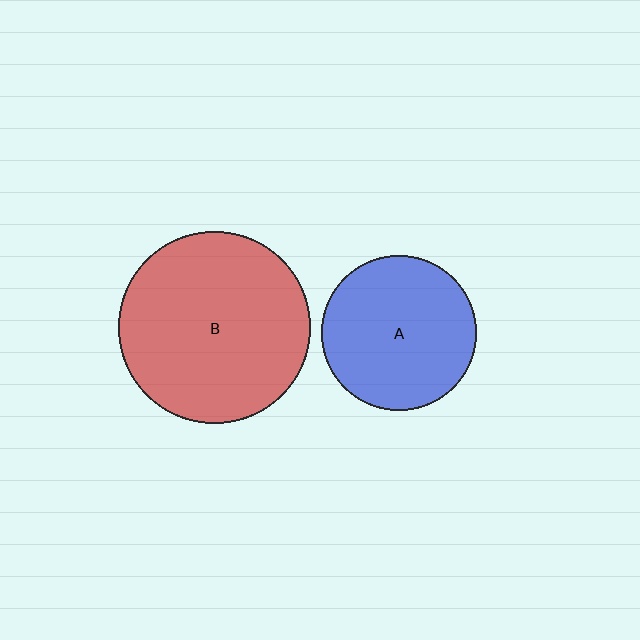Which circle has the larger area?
Circle B (red).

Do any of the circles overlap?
No, none of the circles overlap.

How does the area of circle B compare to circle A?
Approximately 1.5 times.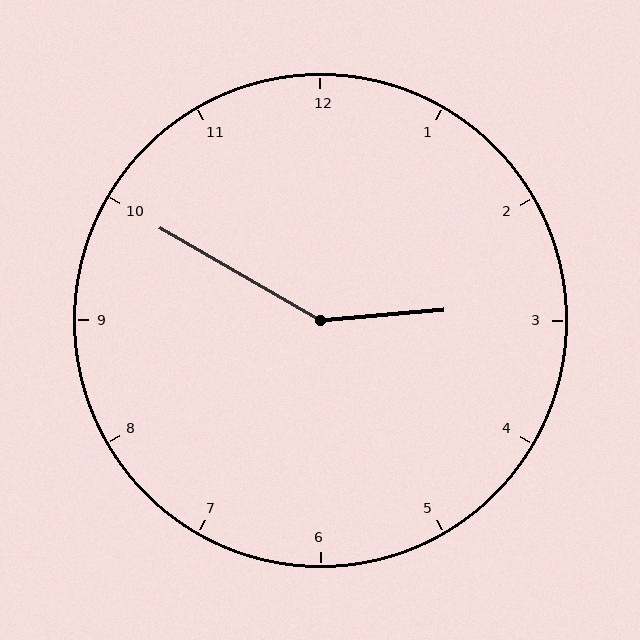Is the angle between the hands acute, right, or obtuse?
It is obtuse.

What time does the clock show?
2:50.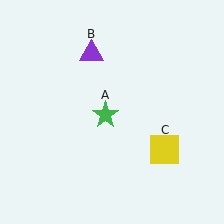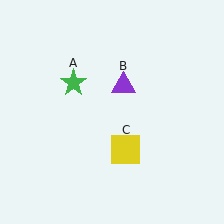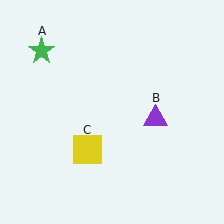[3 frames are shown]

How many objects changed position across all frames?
3 objects changed position: green star (object A), purple triangle (object B), yellow square (object C).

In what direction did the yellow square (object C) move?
The yellow square (object C) moved left.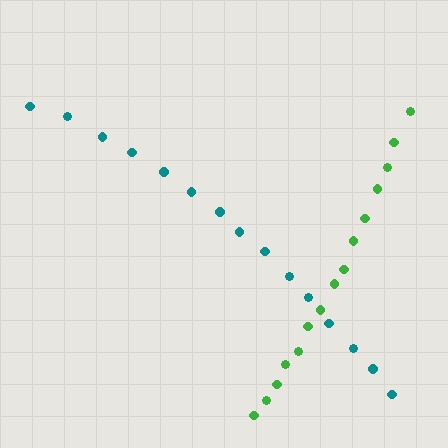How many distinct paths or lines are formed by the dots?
There are 2 distinct paths.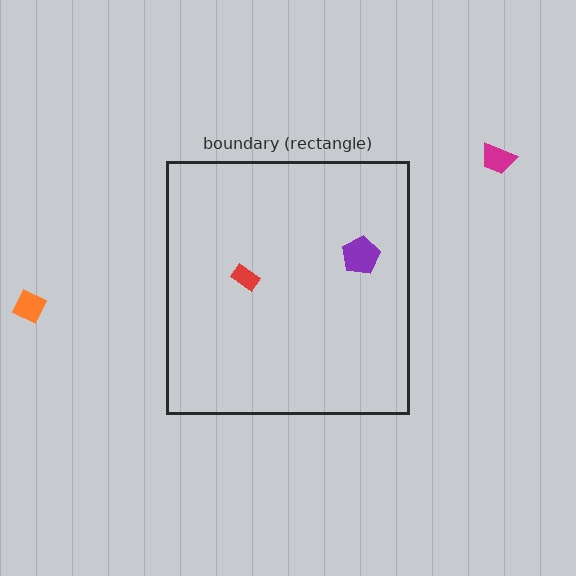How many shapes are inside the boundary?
2 inside, 2 outside.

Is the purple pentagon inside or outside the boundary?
Inside.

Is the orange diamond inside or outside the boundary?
Outside.